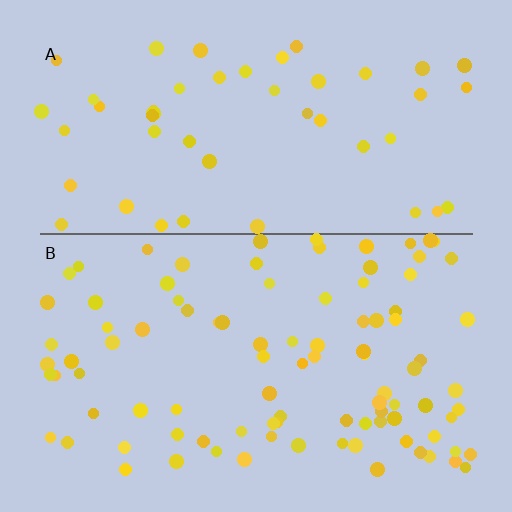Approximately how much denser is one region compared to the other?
Approximately 2.0× — region B over region A.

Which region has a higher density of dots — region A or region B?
B (the bottom).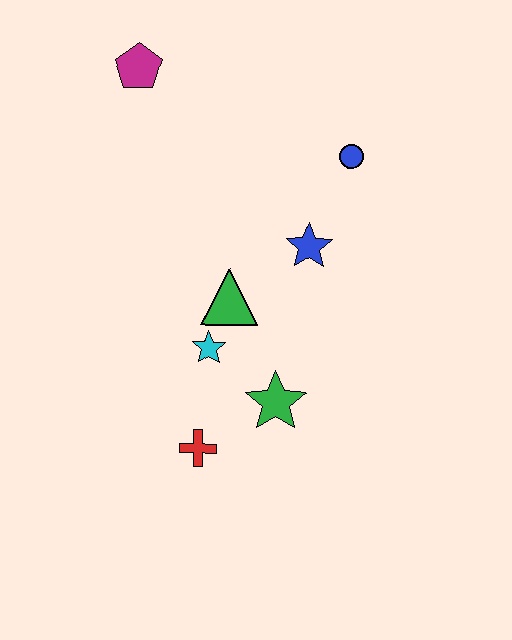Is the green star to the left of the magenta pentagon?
No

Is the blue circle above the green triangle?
Yes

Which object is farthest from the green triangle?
The magenta pentagon is farthest from the green triangle.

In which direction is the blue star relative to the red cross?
The blue star is above the red cross.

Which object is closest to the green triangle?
The cyan star is closest to the green triangle.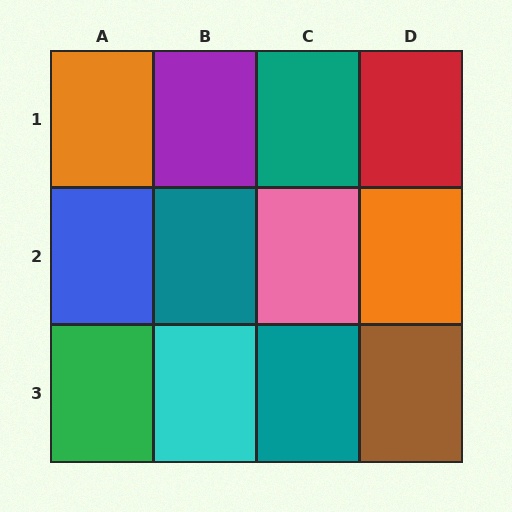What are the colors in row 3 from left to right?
Green, cyan, teal, brown.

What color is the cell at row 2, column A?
Blue.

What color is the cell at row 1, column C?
Teal.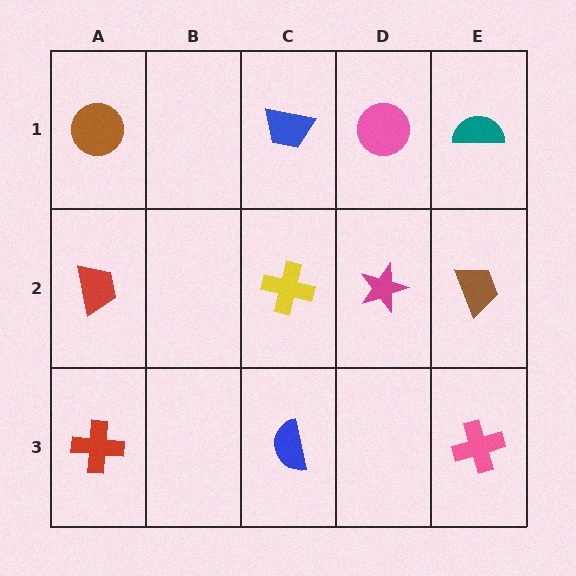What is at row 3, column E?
A pink cross.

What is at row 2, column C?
A yellow cross.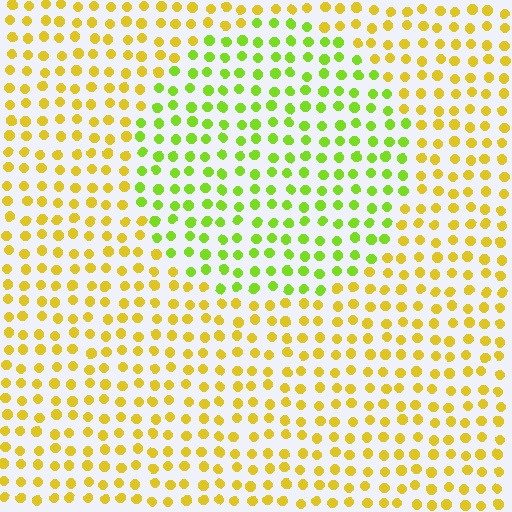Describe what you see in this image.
The image is filled with small yellow elements in a uniform arrangement. A circle-shaped region is visible where the elements are tinted to a slightly different hue, forming a subtle color boundary.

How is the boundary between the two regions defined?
The boundary is defined purely by a slight shift in hue (about 41 degrees). Spacing, size, and orientation are identical on both sides.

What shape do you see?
I see a circle.